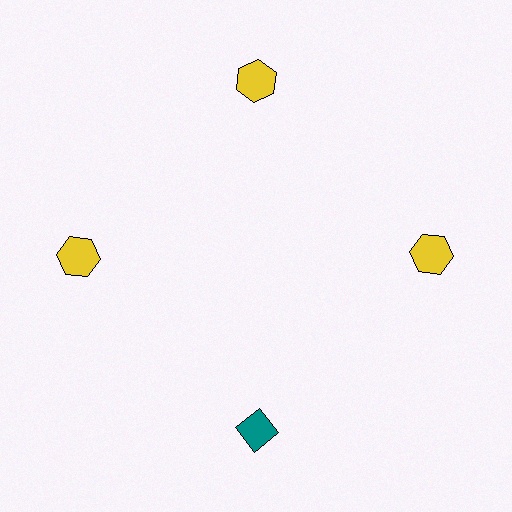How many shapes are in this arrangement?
There are 4 shapes arranged in a ring pattern.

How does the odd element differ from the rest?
It differs in both color (teal instead of yellow) and shape (diamond instead of hexagon).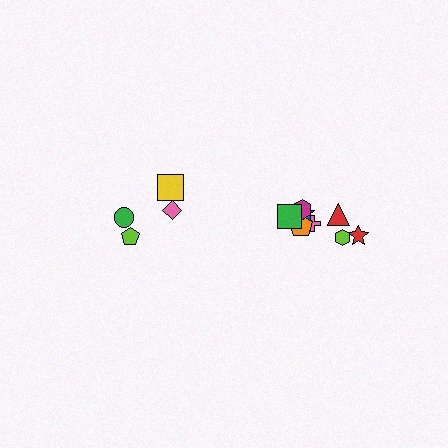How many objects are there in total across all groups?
There are 12 objects.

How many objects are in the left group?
There are 4 objects.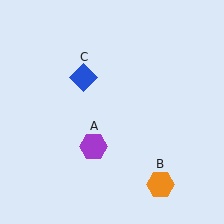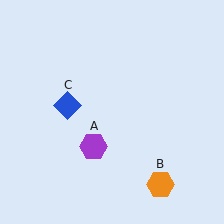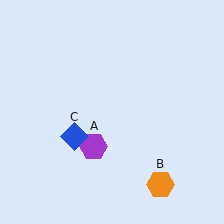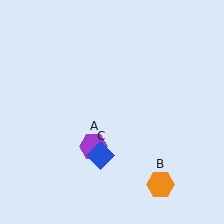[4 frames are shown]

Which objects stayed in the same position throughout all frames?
Purple hexagon (object A) and orange hexagon (object B) remained stationary.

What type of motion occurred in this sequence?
The blue diamond (object C) rotated counterclockwise around the center of the scene.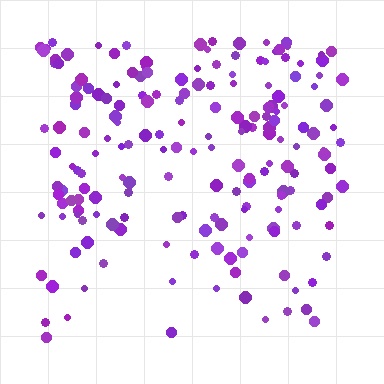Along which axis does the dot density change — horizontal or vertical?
Vertical.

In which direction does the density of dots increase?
From bottom to top, with the top side densest.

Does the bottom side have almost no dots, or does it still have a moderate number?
Still a moderate number, just noticeably fewer than the top.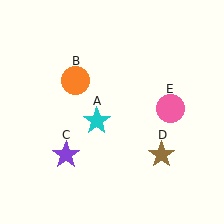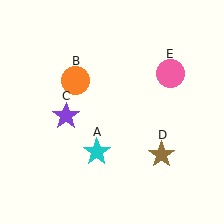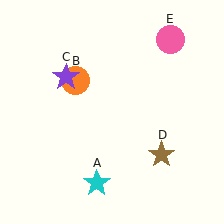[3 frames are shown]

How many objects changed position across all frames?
3 objects changed position: cyan star (object A), purple star (object C), pink circle (object E).